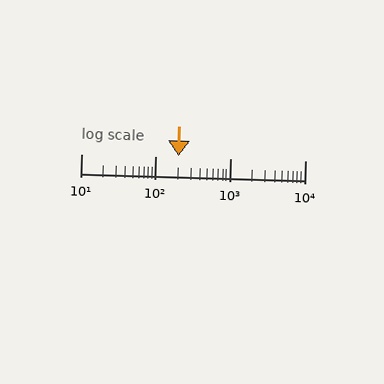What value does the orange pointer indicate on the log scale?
The pointer indicates approximately 200.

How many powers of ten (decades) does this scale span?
The scale spans 3 decades, from 10 to 10000.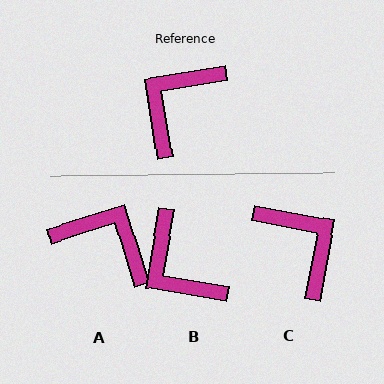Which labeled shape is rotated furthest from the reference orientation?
C, about 110 degrees away.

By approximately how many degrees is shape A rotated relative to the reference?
Approximately 82 degrees clockwise.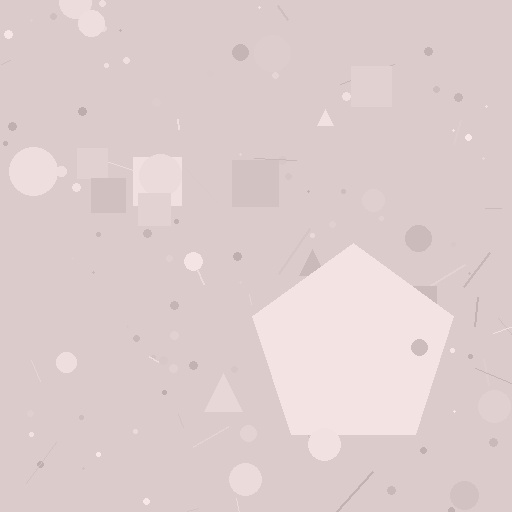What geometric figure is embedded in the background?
A pentagon is embedded in the background.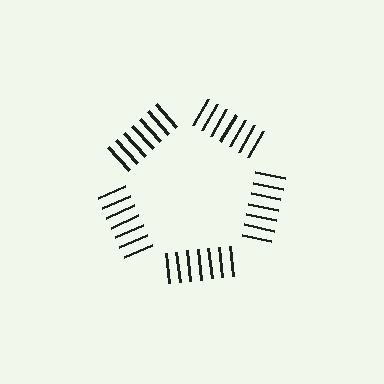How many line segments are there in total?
35 — 7 along each of the 5 edges.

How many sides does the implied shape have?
5 sides — the line-ends trace a pentagon.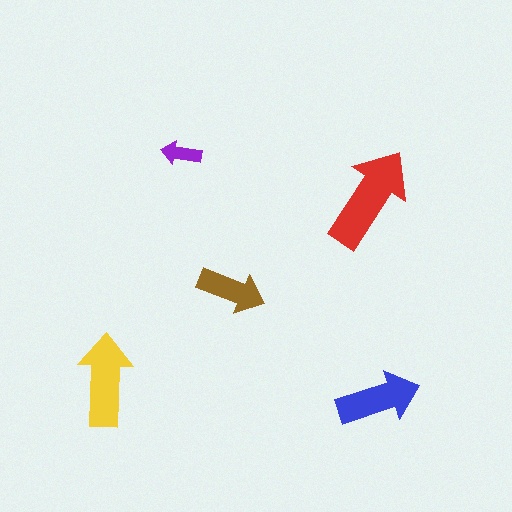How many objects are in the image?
There are 5 objects in the image.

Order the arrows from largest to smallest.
the red one, the yellow one, the blue one, the brown one, the purple one.